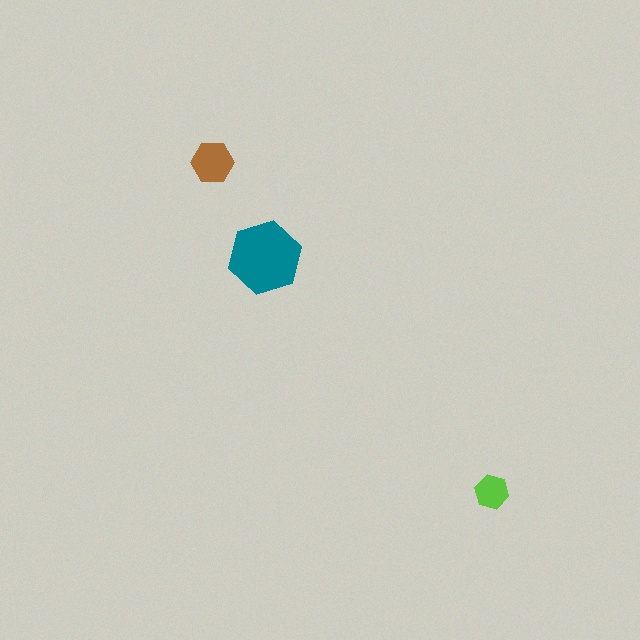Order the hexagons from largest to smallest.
the teal one, the brown one, the lime one.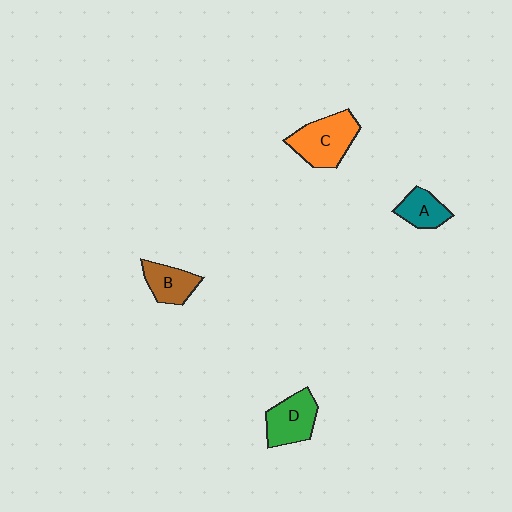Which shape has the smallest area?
Shape A (teal).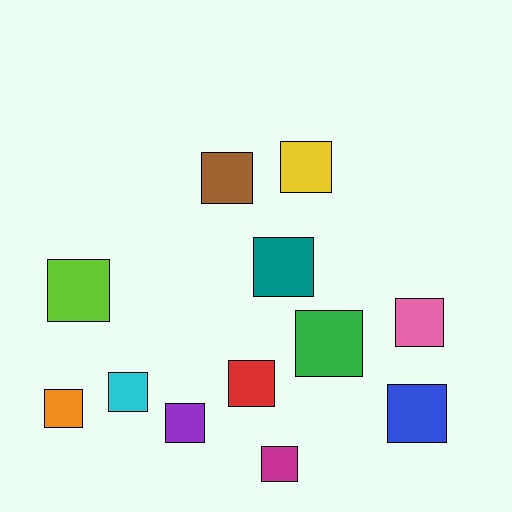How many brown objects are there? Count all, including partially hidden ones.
There is 1 brown object.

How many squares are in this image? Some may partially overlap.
There are 12 squares.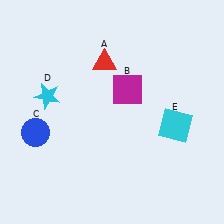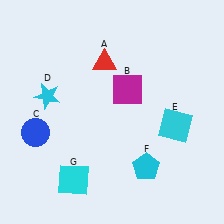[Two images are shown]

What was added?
A cyan pentagon (F), a cyan square (G) were added in Image 2.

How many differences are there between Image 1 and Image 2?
There are 2 differences between the two images.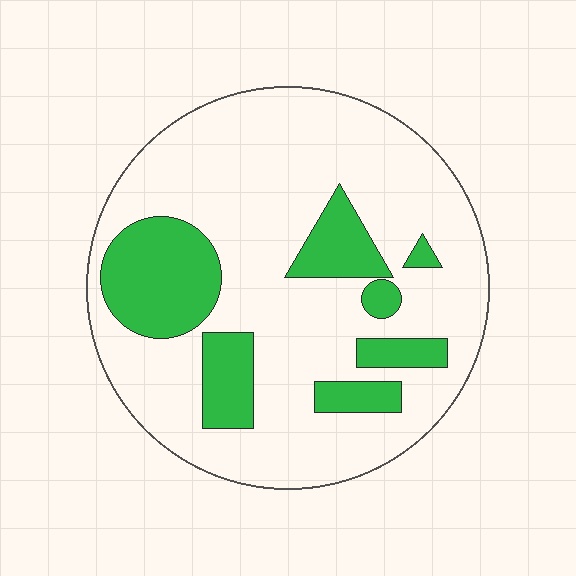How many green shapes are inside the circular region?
7.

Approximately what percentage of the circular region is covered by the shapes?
Approximately 25%.